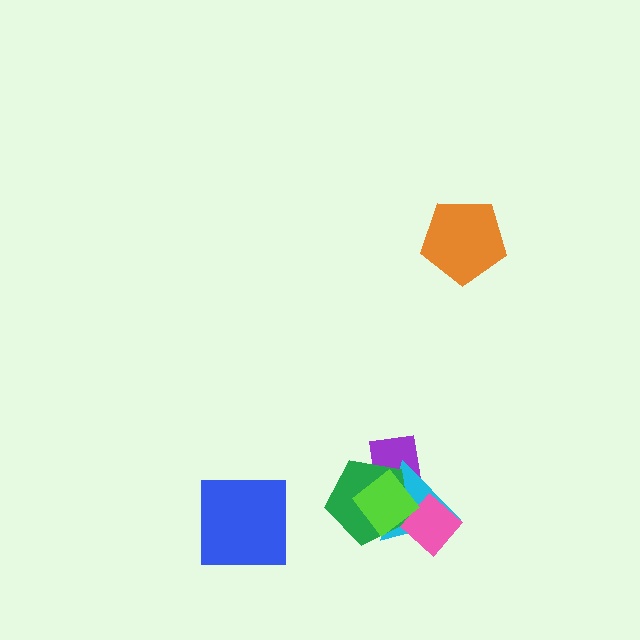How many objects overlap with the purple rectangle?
4 objects overlap with the purple rectangle.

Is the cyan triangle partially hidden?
Yes, it is partially covered by another shape.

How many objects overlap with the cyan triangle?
4 objects overlap with the cyan triangle.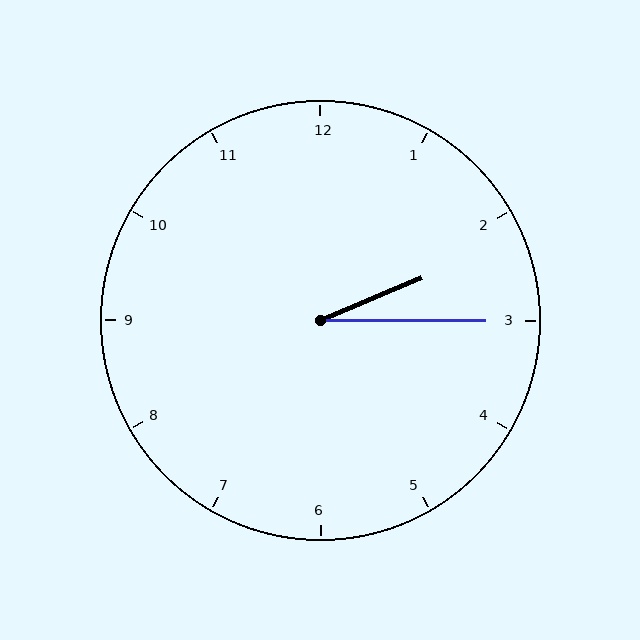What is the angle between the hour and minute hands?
Approximately 22 degrees.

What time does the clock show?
2:15.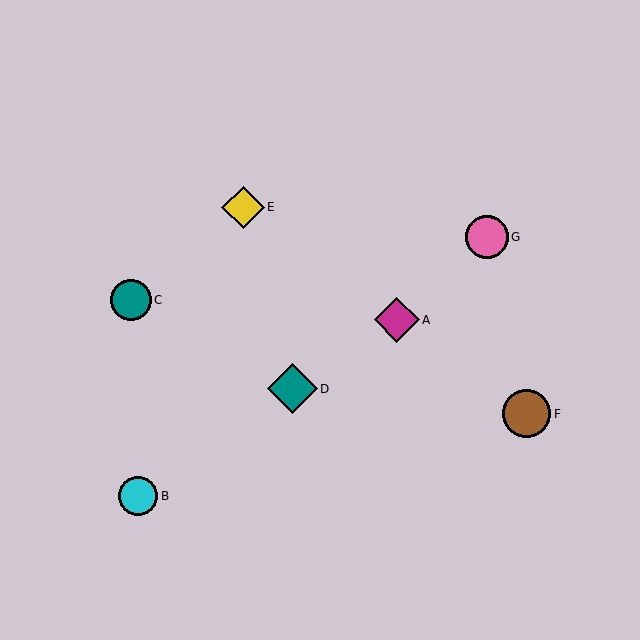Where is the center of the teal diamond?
The center of the teal diamond is at (292, 389).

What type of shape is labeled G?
Shape G is a pink circle.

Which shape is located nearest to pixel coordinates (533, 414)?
The brown circle (labeled F) at (527, 414) is nearest to that location.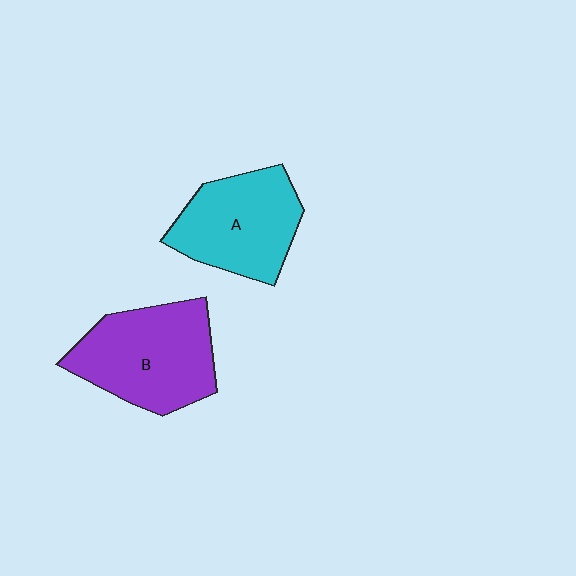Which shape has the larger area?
Shape B (purple).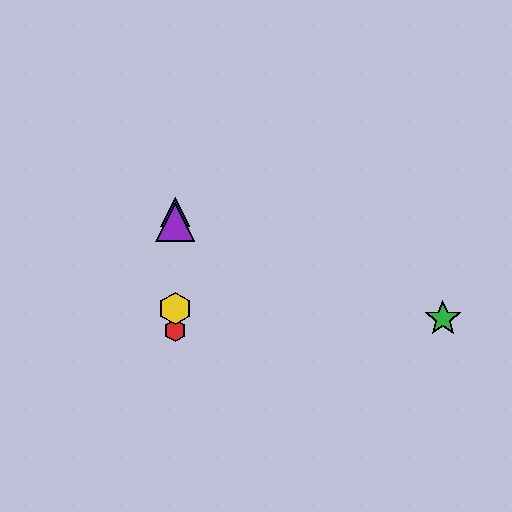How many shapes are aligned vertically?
4 shapes (the red hexagon, the blue triangle, the yellow hexagon, the purple triangle) are aligned vertically.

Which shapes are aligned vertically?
The red hexagon, the blue triangle, the yellow hexagon, the purple triangle are aligned vertically.